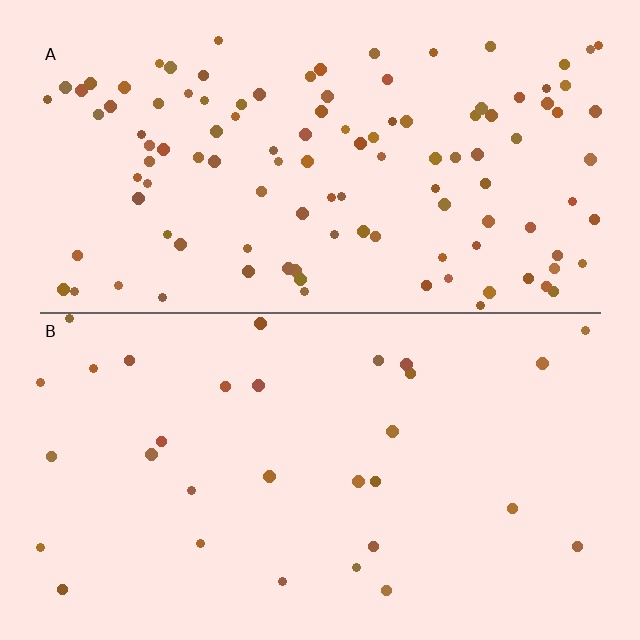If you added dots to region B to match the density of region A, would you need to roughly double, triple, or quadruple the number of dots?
Approximately quadruple.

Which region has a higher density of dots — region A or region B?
A (the top).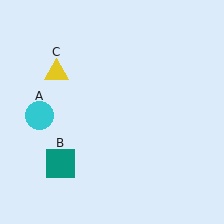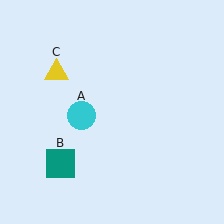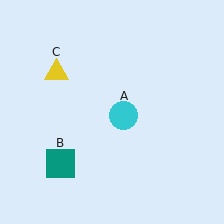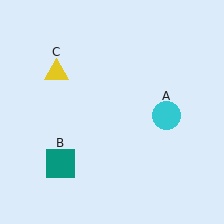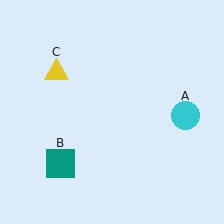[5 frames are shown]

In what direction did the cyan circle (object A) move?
The cyan circle (object A) moved right.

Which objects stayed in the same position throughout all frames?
Teal square (object B) and yellow triangle (object C) remained stationary.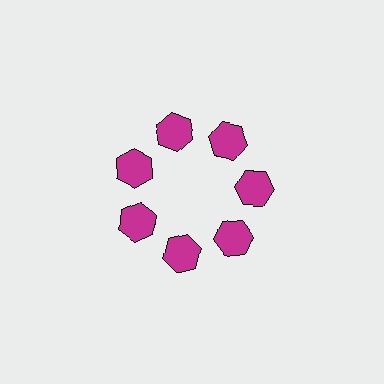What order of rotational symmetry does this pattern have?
This pattern has 7-fold rotational symmetry.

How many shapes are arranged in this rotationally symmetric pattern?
There are 7 shapes, arranged in 7 groups of 1.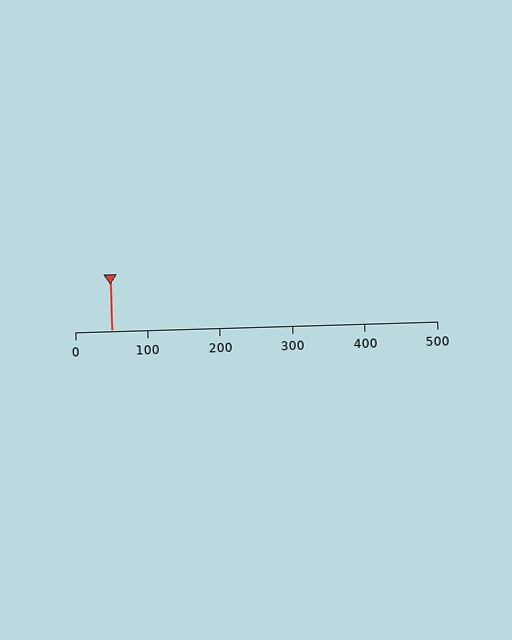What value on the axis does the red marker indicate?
The marker indicates approximately 50.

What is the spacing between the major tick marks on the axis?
The major ticks are spaced 100 apart.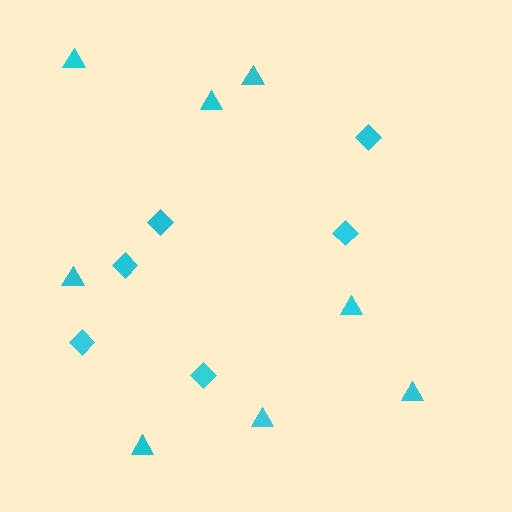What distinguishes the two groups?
There are 2 groups: one group of diamonds (6) and one group of triangles (8).